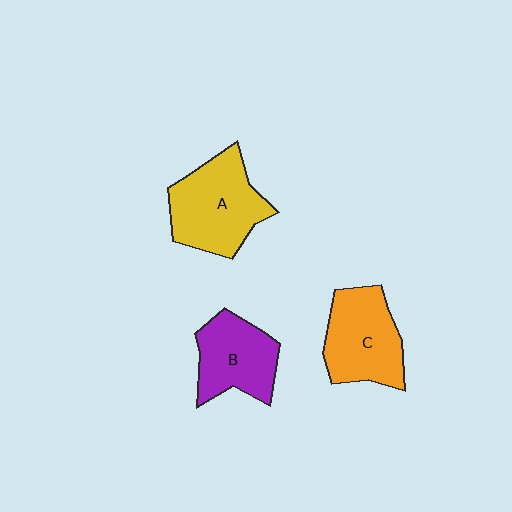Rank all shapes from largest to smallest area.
From largest to smallest: A (yellow), C (orange), B (purple).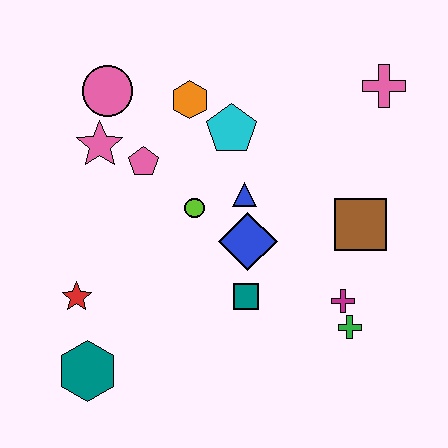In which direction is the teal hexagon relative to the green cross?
The teal hexagon is to the left of the green cross.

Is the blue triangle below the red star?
No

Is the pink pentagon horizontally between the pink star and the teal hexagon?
No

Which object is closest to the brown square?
The magenta cross is closest to the brown square.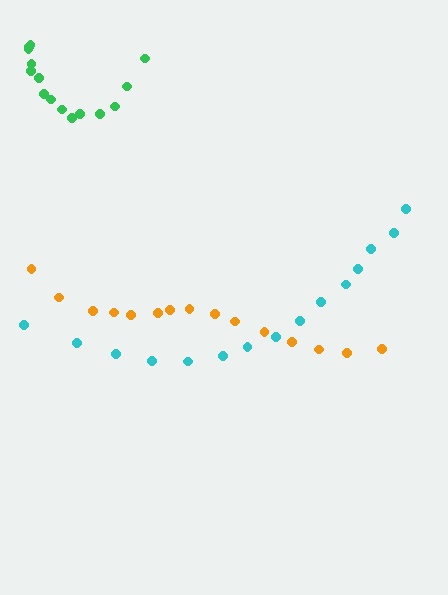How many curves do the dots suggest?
There are 3 distinct paths.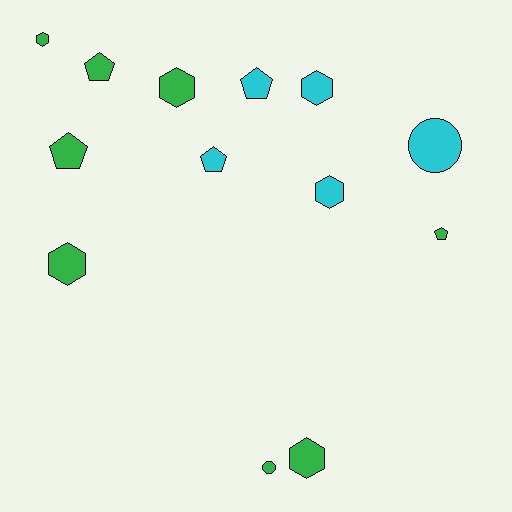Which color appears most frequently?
Green, with 8 objects.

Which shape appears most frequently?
Hexagon, with 6 objects.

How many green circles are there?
There is 1 green circle.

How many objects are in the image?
There are 13 objects.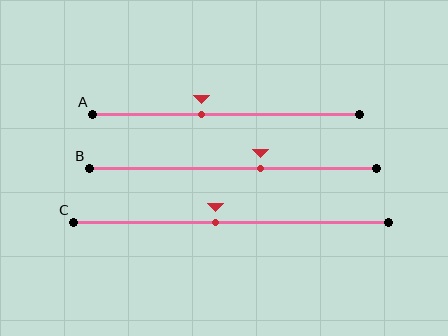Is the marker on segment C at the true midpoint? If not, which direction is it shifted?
No, the marker on segment C is shifted to the left by about 5% of the segment length.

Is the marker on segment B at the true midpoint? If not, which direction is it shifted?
No, the marker on segment B is shifted to the right by about 9% of the segment length.